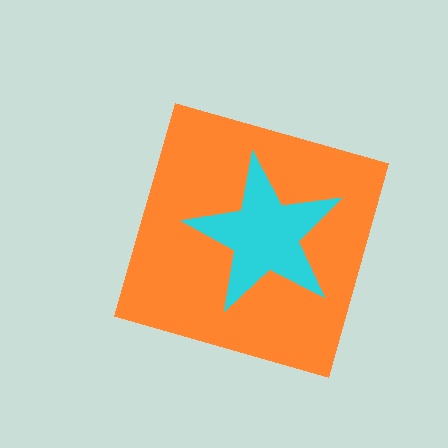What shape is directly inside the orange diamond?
The cyan star.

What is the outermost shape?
The orange diamond.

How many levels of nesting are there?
2.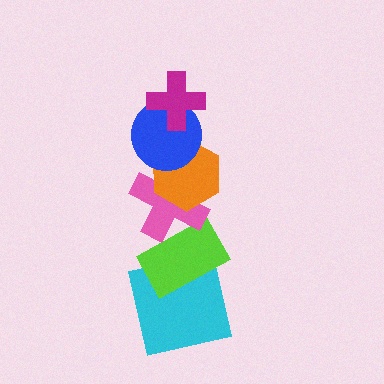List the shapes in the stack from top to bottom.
From top to bottom: the magenta cross, the blue circle, the orange hexagon, the pink cross, the lime rectangle, the cyan square.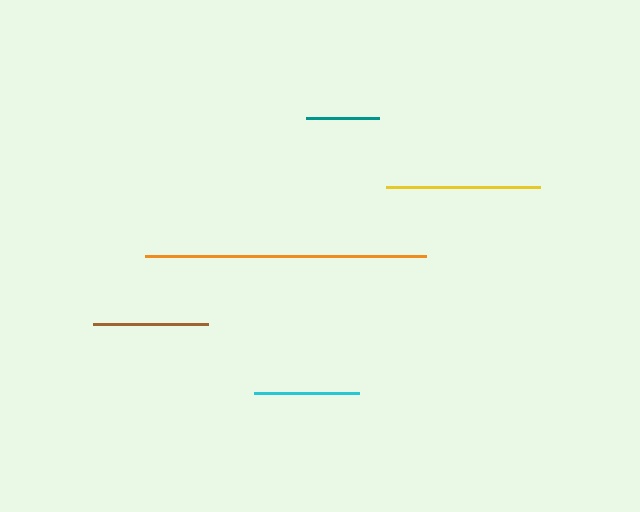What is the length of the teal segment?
The teal segment is approximately 73 pixels long.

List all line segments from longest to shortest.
From longest to shortest: orange, yellow, brown, cyan, teal.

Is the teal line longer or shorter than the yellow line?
The yellow line is longer than the teal line.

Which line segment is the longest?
The orange line is the longest at approximately 281 pixels.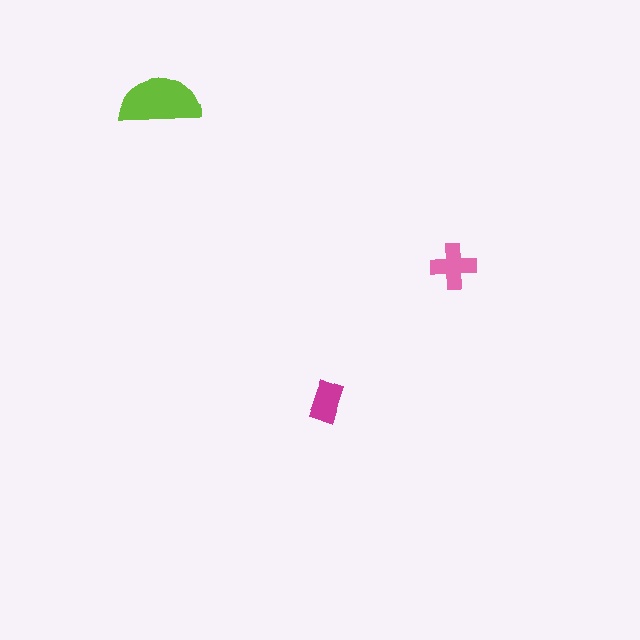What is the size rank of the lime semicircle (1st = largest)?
1st.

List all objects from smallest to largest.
The magenta rectangle, the pink cross, the lime semicircle.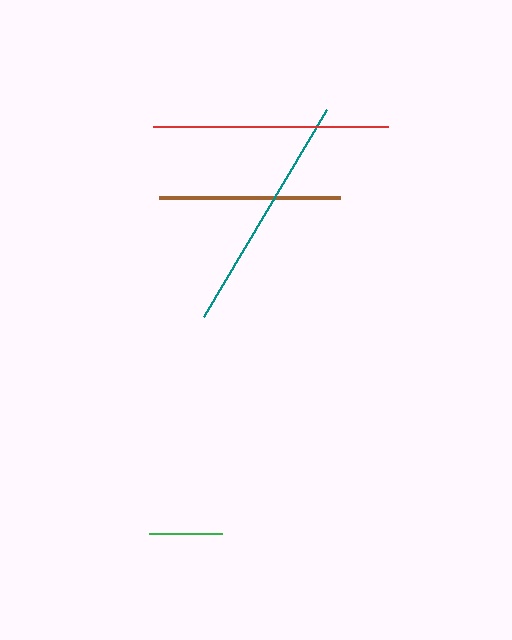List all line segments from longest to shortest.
From longest to shortest: teal, red, brown, green.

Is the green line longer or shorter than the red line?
The red line is longer than the green line.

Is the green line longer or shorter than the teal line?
The teal line is longer than the green line.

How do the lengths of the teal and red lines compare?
The teal and red lines are approximately the same length.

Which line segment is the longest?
The teal line is the longest at approximately 240 pixels.